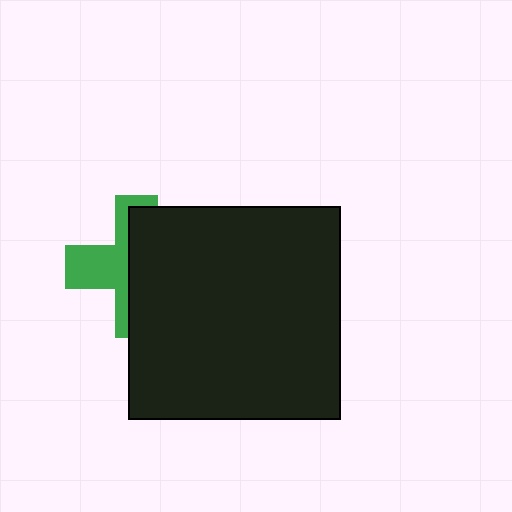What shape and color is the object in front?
The object in front is a black square.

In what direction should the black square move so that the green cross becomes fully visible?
The black square should move right. That is the shortest direction to clear the overlap and leave the green cross fully visible.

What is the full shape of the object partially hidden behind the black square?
The partially hidden object is a green cross.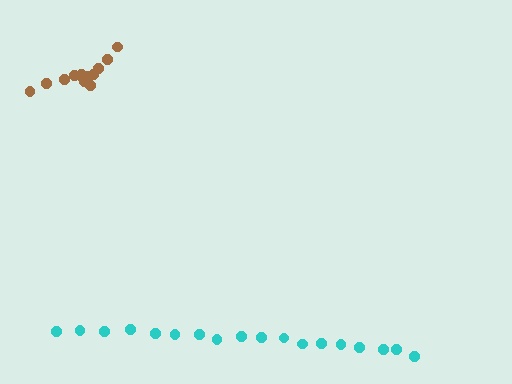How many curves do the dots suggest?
There are 2 distinct paths.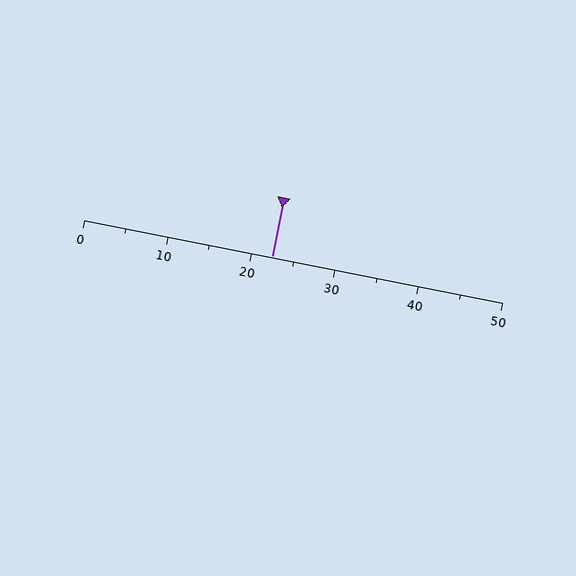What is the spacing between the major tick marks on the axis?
The major ticks are spaced 10 apart.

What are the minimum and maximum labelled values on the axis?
The axis runs from 0 to 50.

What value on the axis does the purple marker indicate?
The marker indicates approximately 22.5.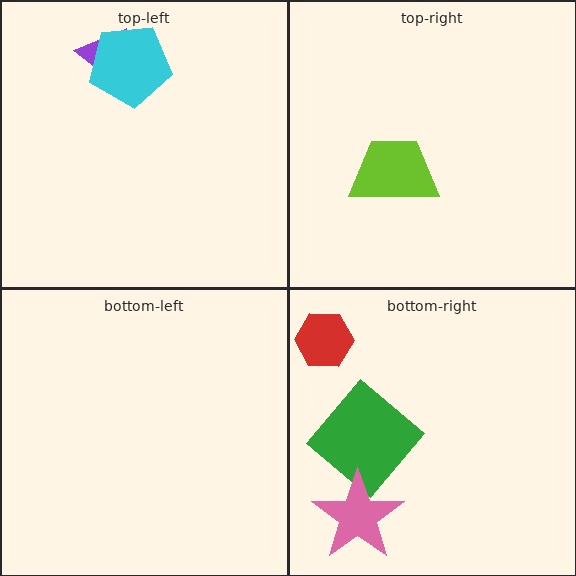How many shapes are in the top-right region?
1.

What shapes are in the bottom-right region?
The green diamond, the red hexagon, the pink star.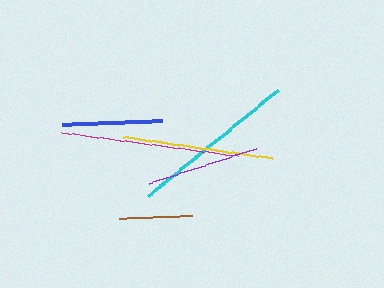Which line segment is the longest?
The magenta line is the longest at approximately 177 pixels.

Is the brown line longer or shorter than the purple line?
The purple line is longer than the brown line.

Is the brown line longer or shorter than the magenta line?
The magenta line is longer than the brown line.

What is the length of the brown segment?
The brown segment is approximately 73 pixels long.